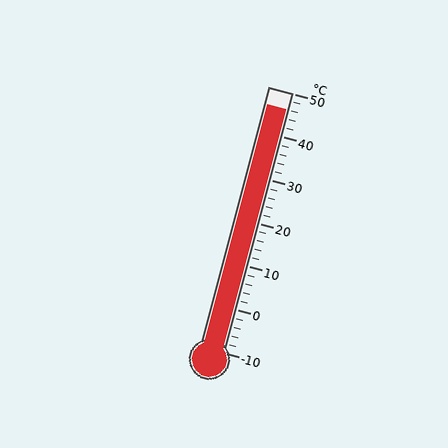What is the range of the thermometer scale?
The thermometer scale ranges from -10°C to 50°C.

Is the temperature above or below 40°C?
The temperature is above 40°C.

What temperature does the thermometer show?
The thermometer shows approximately 46°C.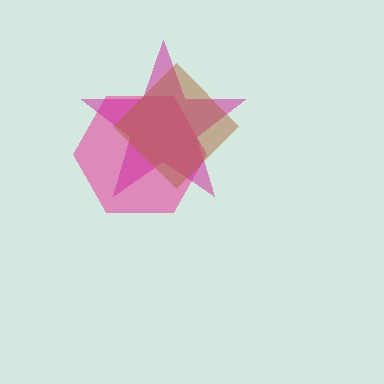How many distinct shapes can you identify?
There are 3 distinct shapes: a pink hexagon, a magenta star, a brown diamond.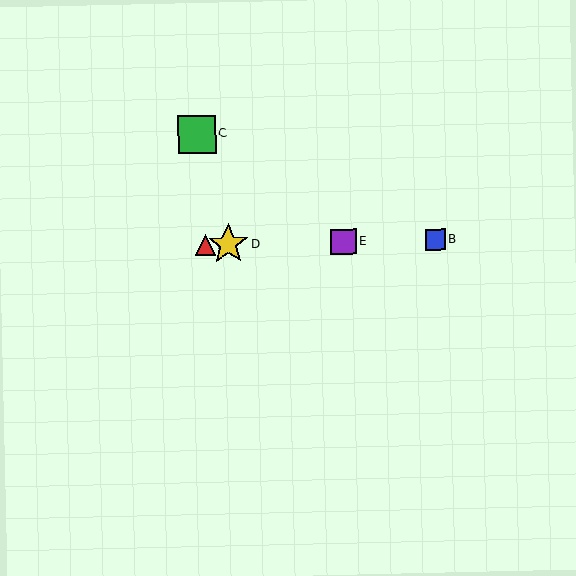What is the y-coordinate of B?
Object B is at y≈240.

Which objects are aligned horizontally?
Objects A, B, D, E are aligned horizontally.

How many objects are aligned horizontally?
4 objects (A, B, D, E) are aligned horizontally.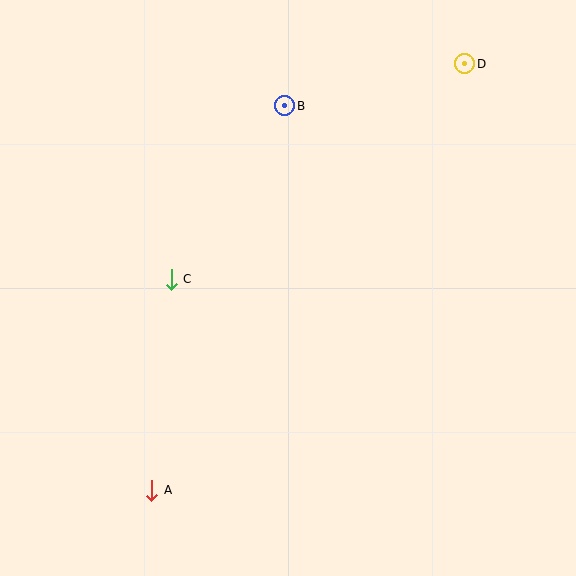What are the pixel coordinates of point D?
Point D is at (465, 64).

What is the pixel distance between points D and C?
The distance between D and C is 364 pixels.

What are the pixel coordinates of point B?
Point B is at (285, 106).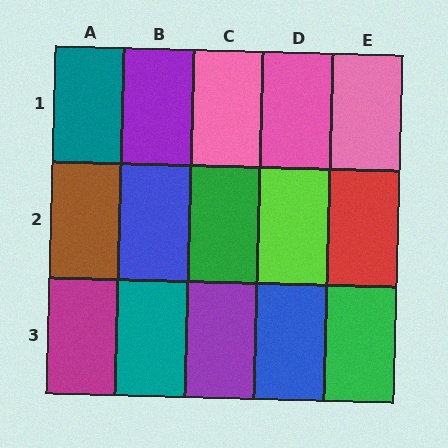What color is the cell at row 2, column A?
Brown.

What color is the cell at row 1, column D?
Pink.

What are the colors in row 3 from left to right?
Magenta, teal, purple, blue, green.